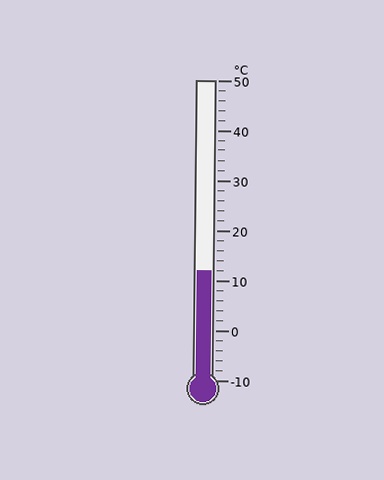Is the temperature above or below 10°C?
The temperature is above 10°C.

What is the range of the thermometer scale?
The thermometer scale ranges from -10°C to 50°C.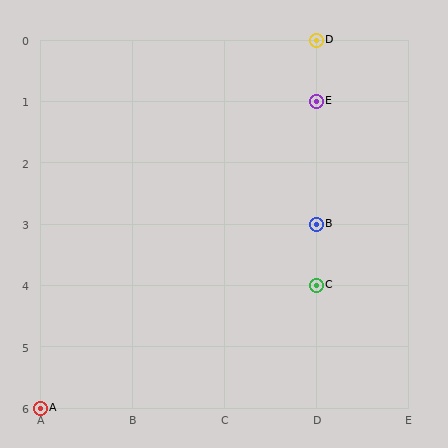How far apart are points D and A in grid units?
Points D and A are 3 columns and 6 rows apart (about 6.7 grid units diagonally).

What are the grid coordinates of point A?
Point A is at grid coordinates (A, 6).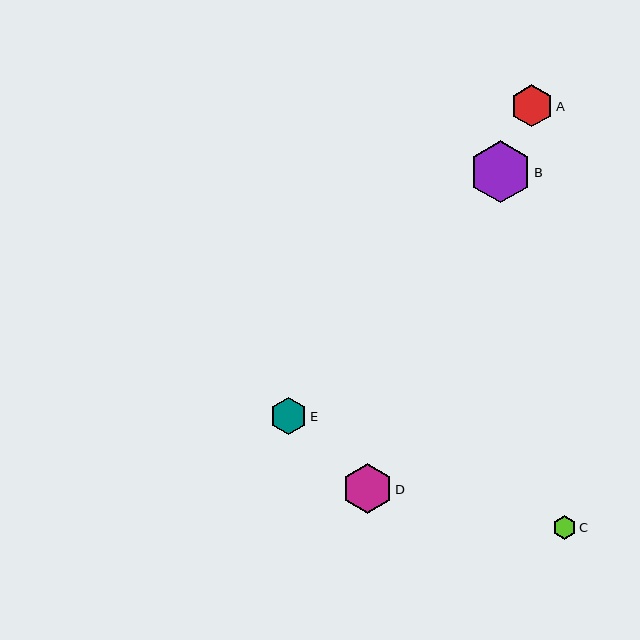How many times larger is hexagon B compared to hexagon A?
Hexagon B is approximately 1.5 times the size of hexagon A.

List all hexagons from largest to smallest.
From largest to smallest: B, D, A, E, C.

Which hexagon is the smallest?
Hexagon C is the smallest with a size of approximately 24 pixels.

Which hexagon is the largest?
Hexagon B is the largest with a size of approximately 62 pixels.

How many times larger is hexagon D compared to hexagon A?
Hexagon D is approximately 1.2 times the size of hexagon A.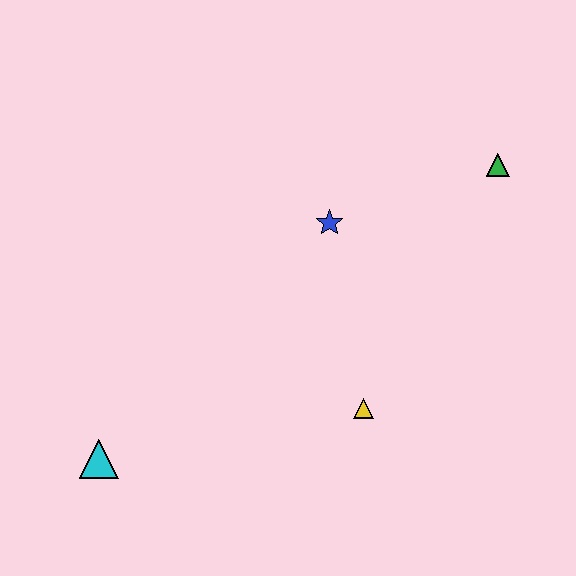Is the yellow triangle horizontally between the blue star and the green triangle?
Yes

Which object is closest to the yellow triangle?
The blue star is closest to the yellow triangle.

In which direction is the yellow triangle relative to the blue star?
The yellow triangle is below the blue star.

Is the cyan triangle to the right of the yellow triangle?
No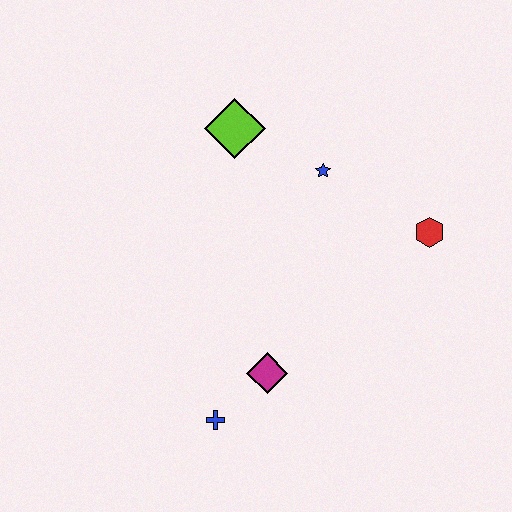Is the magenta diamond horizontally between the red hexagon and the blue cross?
Yes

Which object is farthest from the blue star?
The blue cross is farthest from the blue star.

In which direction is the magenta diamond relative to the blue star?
The magenta diamond is below the blue star.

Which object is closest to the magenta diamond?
The blue cross is closest to the magenta diamond.